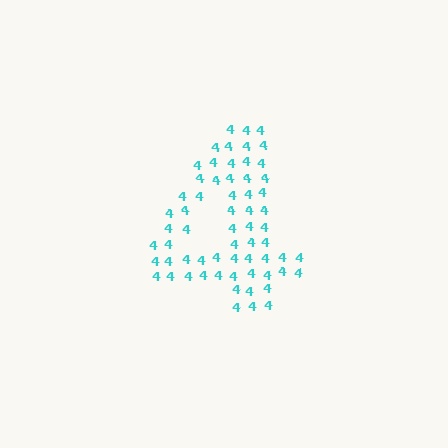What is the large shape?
The large shape is the digit 4.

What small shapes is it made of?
It is made of small digit 4's.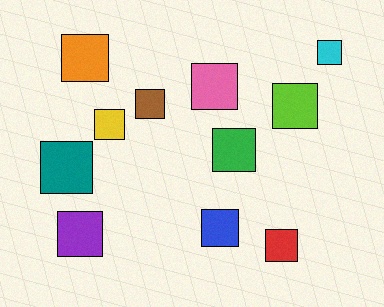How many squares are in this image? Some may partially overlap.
There are 11 squares.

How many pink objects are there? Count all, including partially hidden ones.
There is 1 pink object.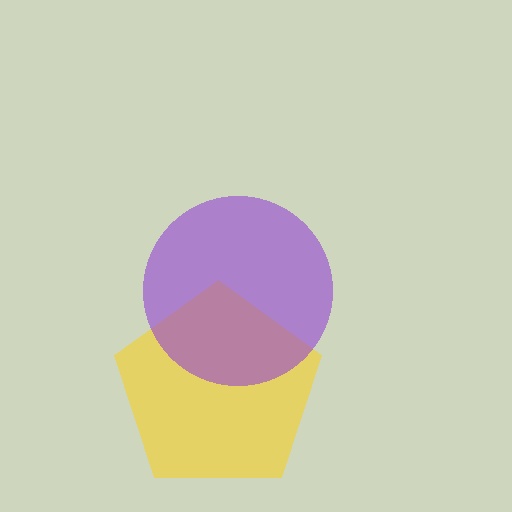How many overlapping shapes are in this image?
There are 2 overlapping shapes in the image.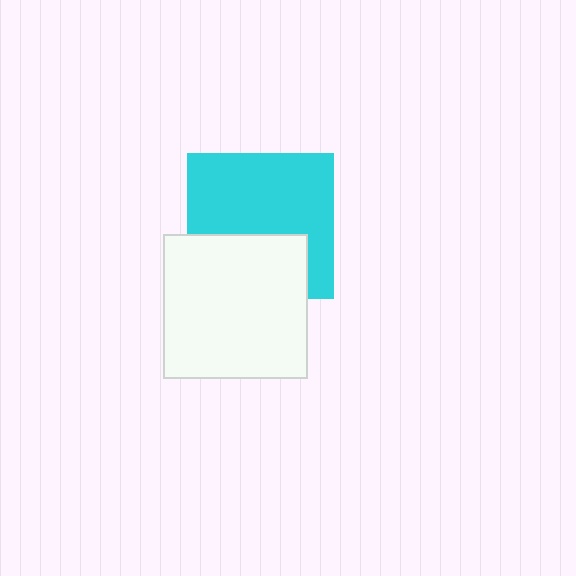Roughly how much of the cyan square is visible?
About half of it is visible (roughly 63%).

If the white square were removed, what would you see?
You would see the complete cyan square.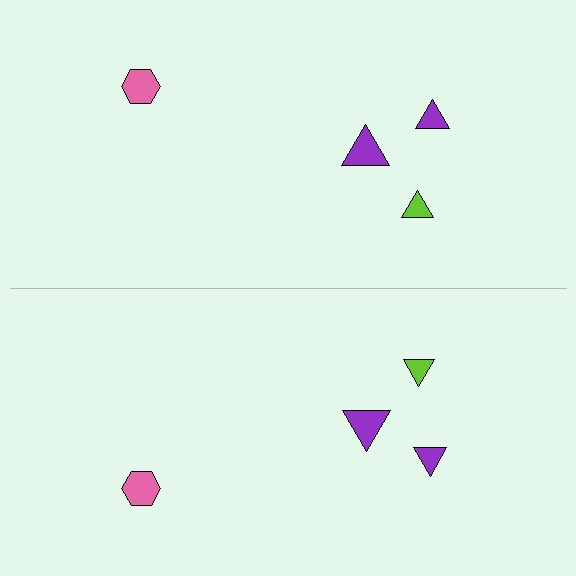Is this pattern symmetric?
Yes, this pattern has bilateral (reflection) symmetry.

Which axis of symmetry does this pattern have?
The pattern has a horizontal axis of symmetry running through the center of the image.